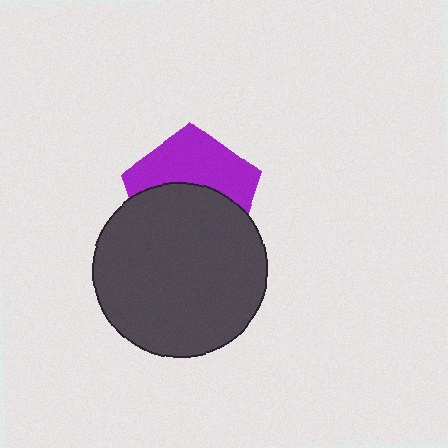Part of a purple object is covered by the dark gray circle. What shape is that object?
It is a pentagon.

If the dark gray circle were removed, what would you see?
You would see the complete purple pentagon.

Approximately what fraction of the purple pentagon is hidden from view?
Roughly 54% of the purple pentagon is hidden behind the dark gray circle.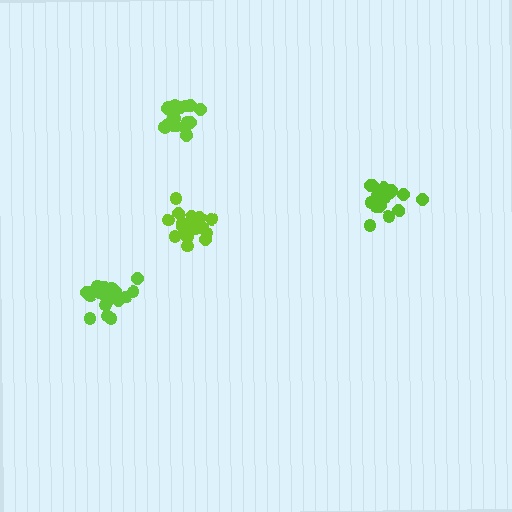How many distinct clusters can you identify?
There are 4 distinct clusters.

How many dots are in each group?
Group 1: 20 dots, Group 2: 19 dots, Group 3: 19 dots, Group 4: 20 dots (78 total).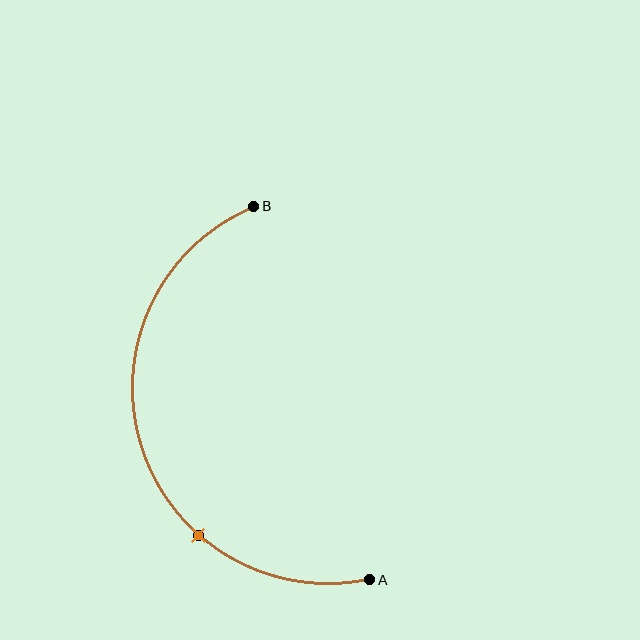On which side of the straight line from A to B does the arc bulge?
The arc bulges to the left of the straight line connecting A and B.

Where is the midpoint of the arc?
The arc midpoint is the point on the curve farthest from the straight line joining A and B. It sits to the left of that line.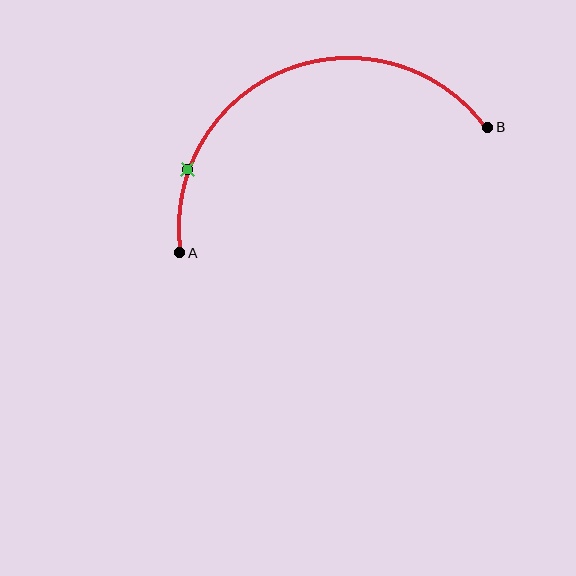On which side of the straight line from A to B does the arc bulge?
The arc bulges above the straight line connecting A and B.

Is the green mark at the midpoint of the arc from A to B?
No. The green mark lies on the arc but is closer to endpoint A. The arc midpoint would be at the point on the curve equidistant along the arc from both A and B.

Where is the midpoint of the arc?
The arc midpoint is the point on the curve farthest from the straight line joining A and B. It sits above that line.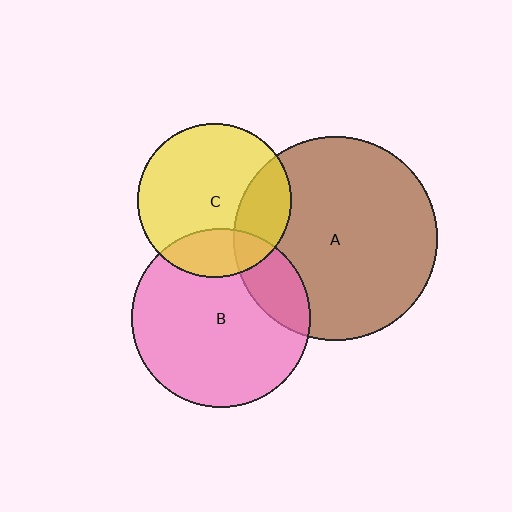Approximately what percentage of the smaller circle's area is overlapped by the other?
Approximately 20%.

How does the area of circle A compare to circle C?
Approximately 1.7 times.